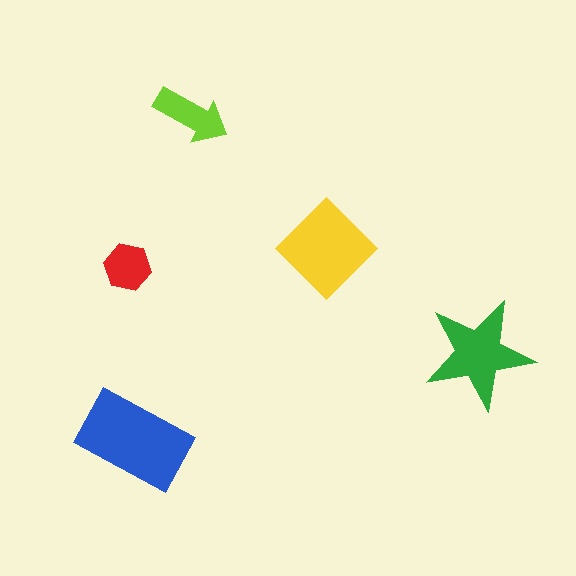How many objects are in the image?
There are 5 objects in the image.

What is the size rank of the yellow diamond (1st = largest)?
2nd.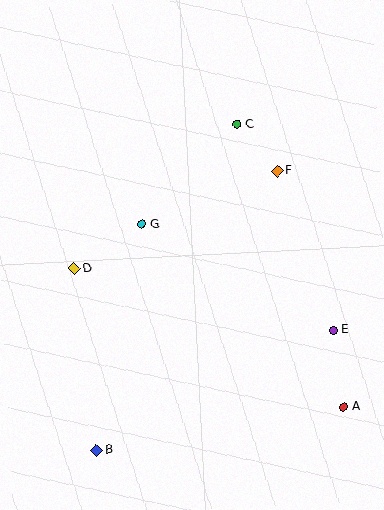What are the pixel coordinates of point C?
Point C is at (237, 124).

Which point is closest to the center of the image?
Point G at (142, 224) is closest to the center.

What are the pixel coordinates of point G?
Point G is at (142, 224).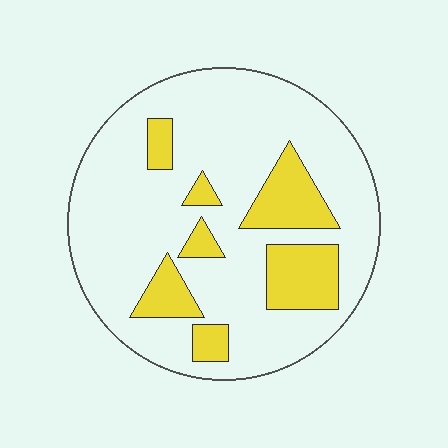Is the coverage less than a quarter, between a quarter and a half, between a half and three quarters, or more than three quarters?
Less than a quarter.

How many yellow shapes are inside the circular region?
7.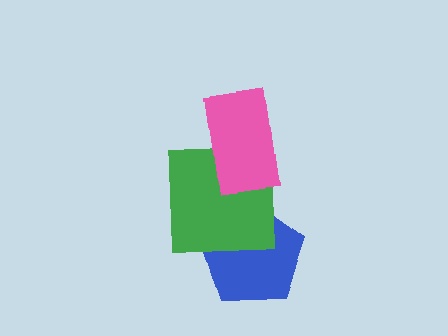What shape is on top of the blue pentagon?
The green square is on top of the blue pentagon.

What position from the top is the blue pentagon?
The blue pentagon is 3rd from the top.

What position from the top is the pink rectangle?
The pink rectangle is 1st from the top.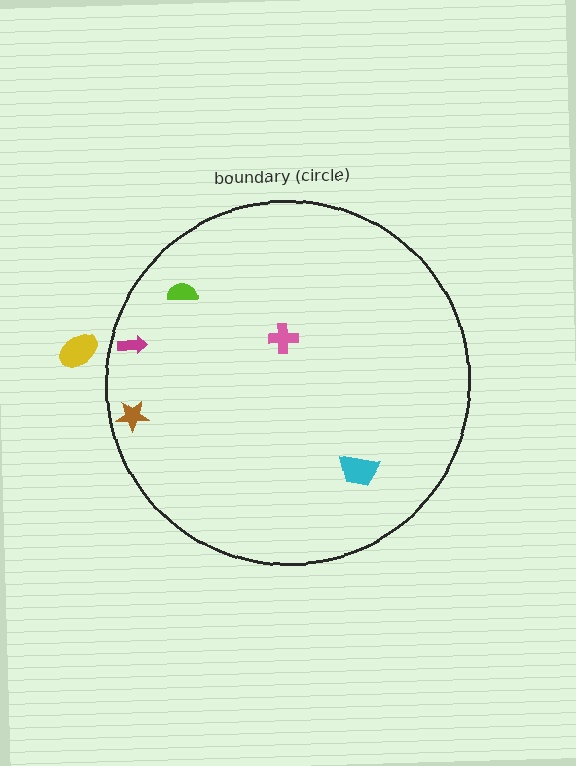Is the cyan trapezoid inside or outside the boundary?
Inside.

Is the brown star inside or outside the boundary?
Inside.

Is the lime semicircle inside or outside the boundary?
Inside.